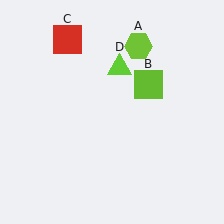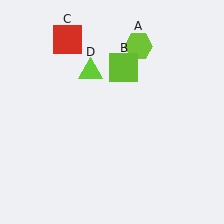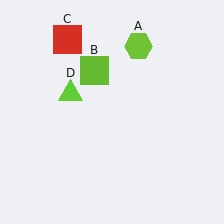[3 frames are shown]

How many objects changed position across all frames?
2 objects changed position: lime square (object B), lime triangle (object D).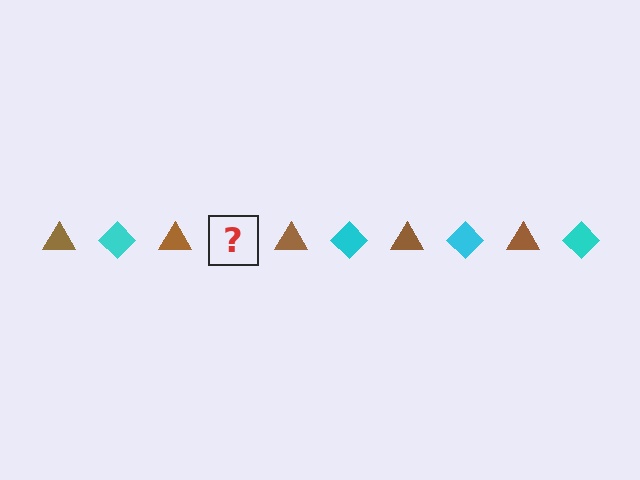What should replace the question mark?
The question mark should be replaced with a cyan diamond.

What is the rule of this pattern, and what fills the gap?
The rule is that the pattern alternates between brown triangle and cyan diamond. The gap should be filled with a cyan diamond.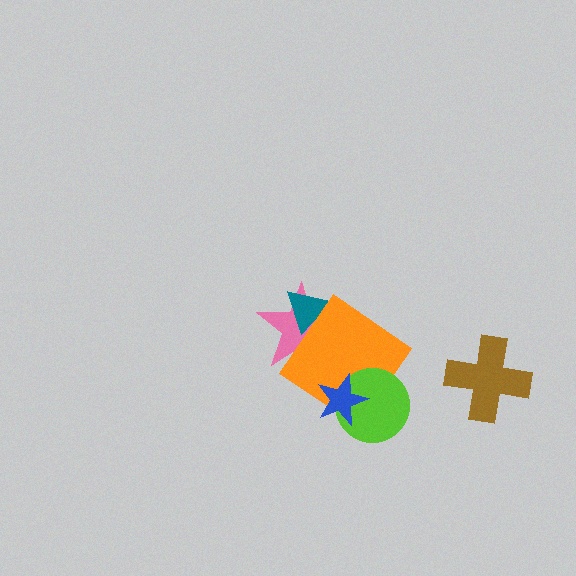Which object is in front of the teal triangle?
The orange diamond is in front of the teal triangle.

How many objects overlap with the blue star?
2 objects overlap with the blue star.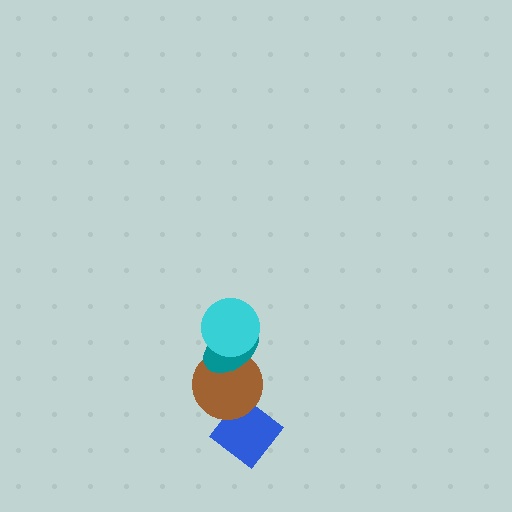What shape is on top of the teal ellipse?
The cyan circle is on top of the teal ellipse.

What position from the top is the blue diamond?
The blue diamond is 4th from the top.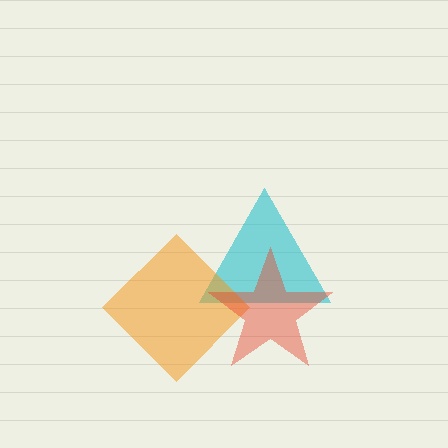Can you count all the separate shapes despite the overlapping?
Yes, there are 3 separate shapes.